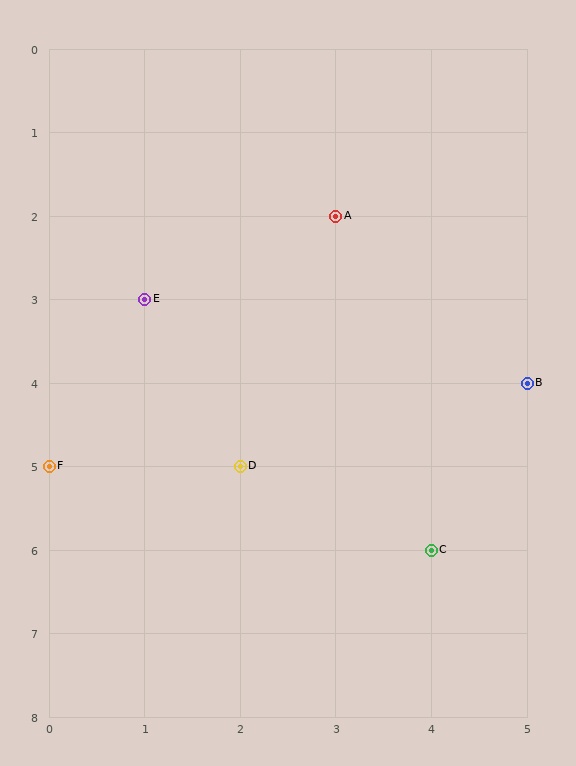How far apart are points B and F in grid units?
Points B and F are 5 columns and 1 row apart (about 5.1 grid units diagonally).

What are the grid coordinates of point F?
Point F is at grid coordinates (0, 5).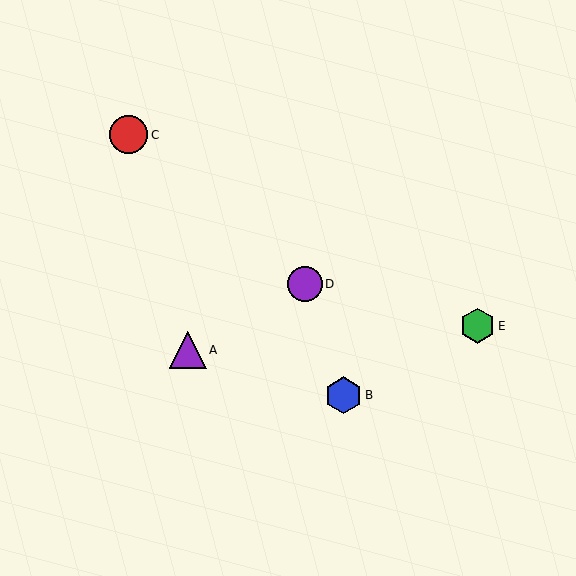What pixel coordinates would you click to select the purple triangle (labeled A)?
Click at (188, 350) to select the purple triangle A.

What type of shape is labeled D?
Shape D is a purple circle.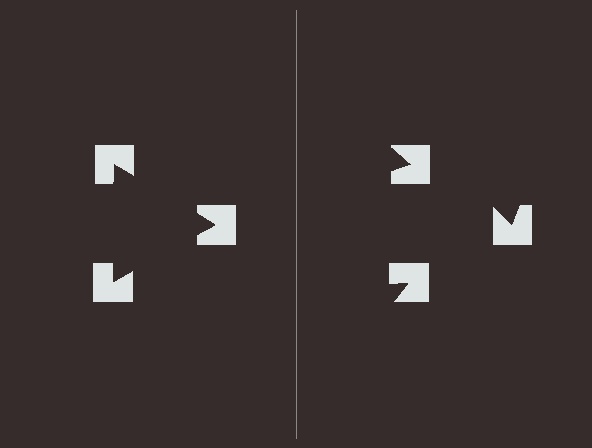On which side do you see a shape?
An illusory triangle appears on the left side. On the right side the wedge cuts are rotated, so no coherent shape forms.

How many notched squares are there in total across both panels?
6 — 3 on each side.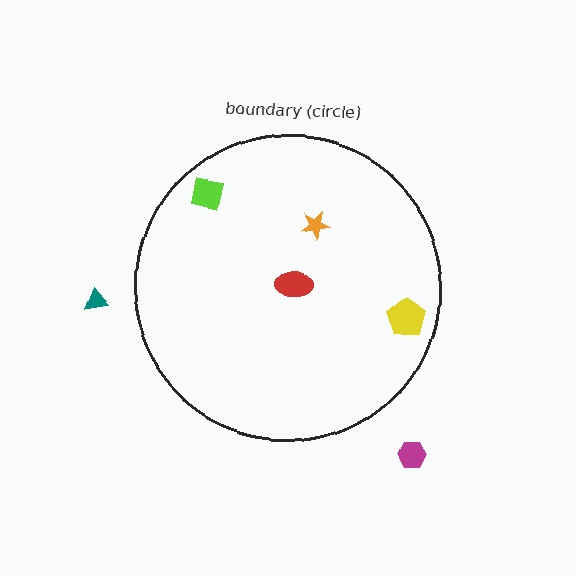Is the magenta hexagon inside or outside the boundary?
Outside.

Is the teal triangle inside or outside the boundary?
Outside.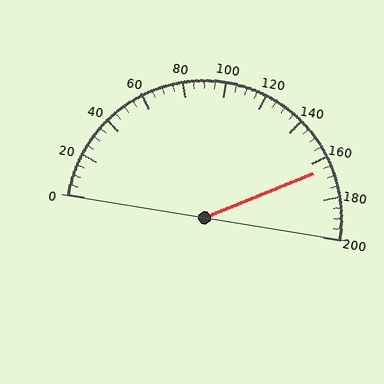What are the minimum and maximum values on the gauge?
The gauge ranges from 0 to 200.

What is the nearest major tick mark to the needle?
The nearest major tick mark is 160.